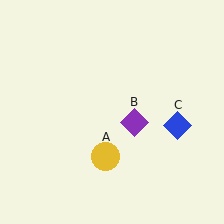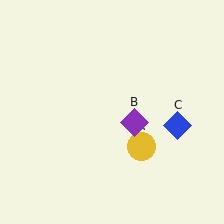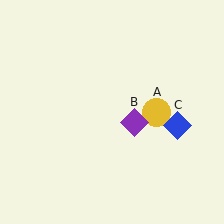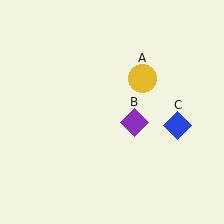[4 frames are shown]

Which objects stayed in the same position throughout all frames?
Purple diamond (object B) and blue diamond (object C) remained stationary.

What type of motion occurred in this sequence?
The yellow circle (object A) rotated counterclockwise around the center of the scene.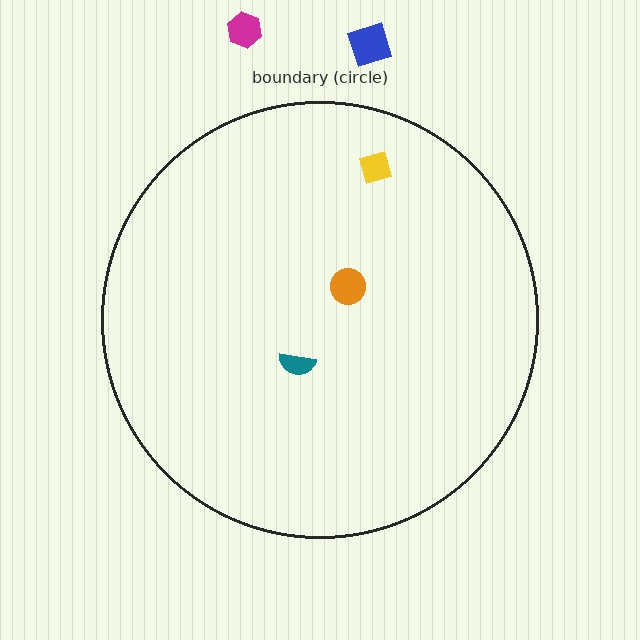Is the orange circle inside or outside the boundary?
Inside.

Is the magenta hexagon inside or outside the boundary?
Outside.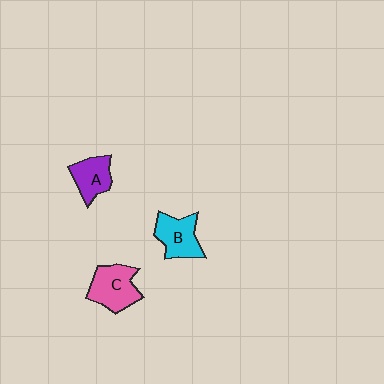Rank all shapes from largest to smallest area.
From largest to smallest: C (pink), B (cyan), A (purple).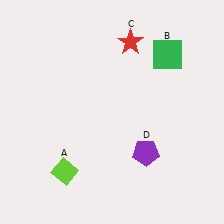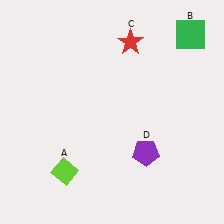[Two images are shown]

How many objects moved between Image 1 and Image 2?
1 object moved between the two images.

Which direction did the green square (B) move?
The green square (B) moved right.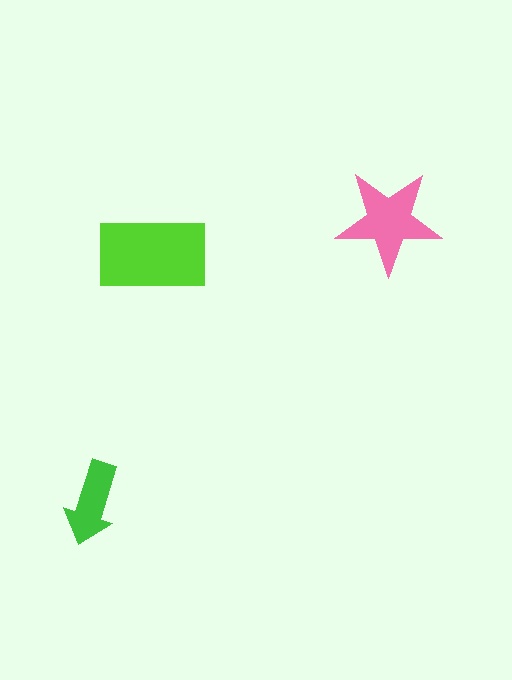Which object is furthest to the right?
The pink star is rightmost.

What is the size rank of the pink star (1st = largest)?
2nd.